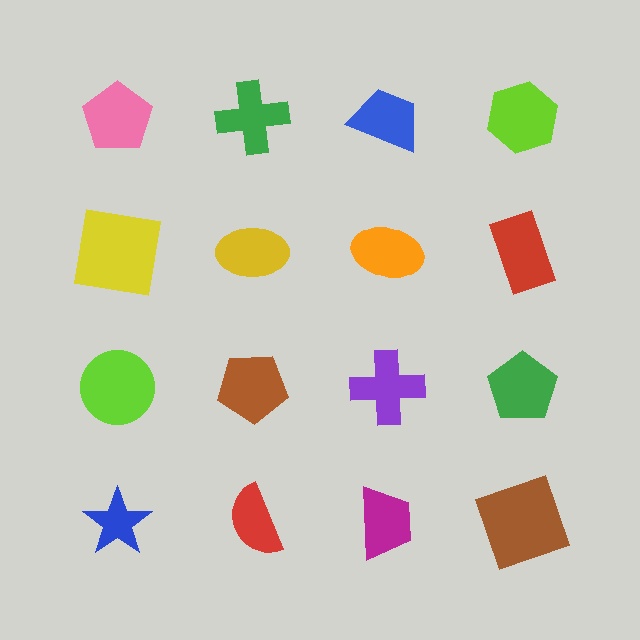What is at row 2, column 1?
A yellow square.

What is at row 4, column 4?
A brown square.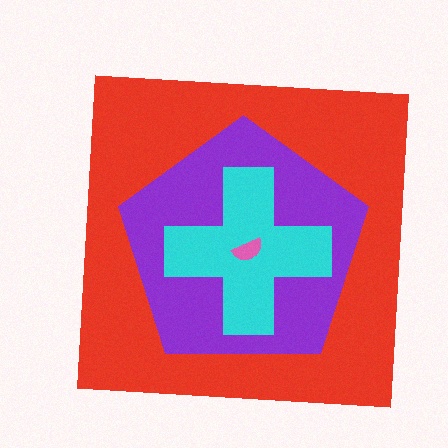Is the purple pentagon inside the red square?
Yes.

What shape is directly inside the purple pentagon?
The cyan cross.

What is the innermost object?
The pink semicircle.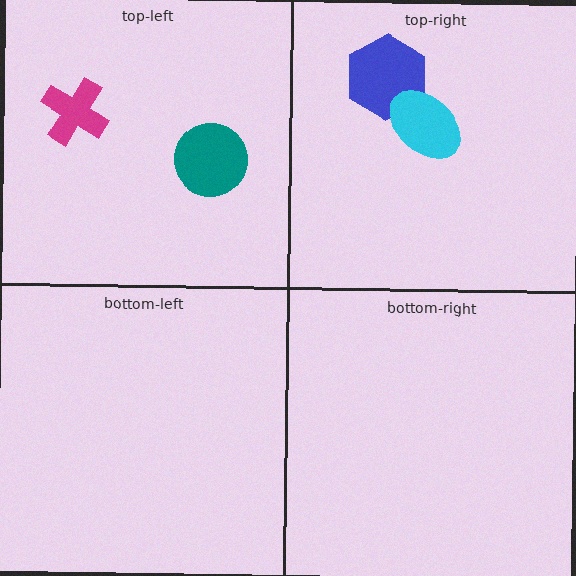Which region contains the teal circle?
The top-left region.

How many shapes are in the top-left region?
2.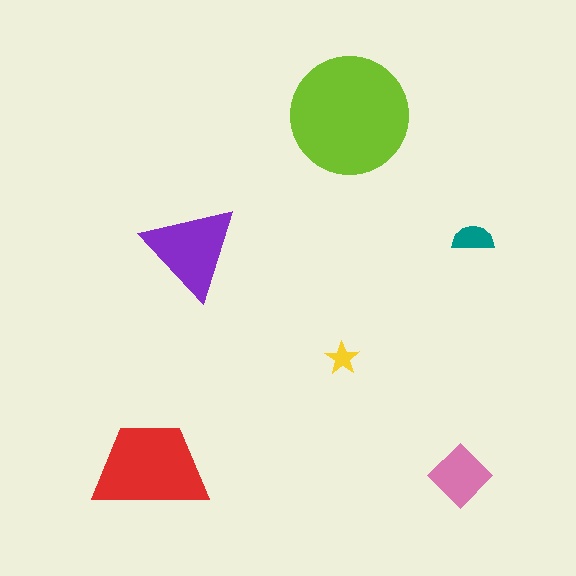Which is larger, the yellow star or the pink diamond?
The pink diamond.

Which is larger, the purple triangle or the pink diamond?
The purple triangle.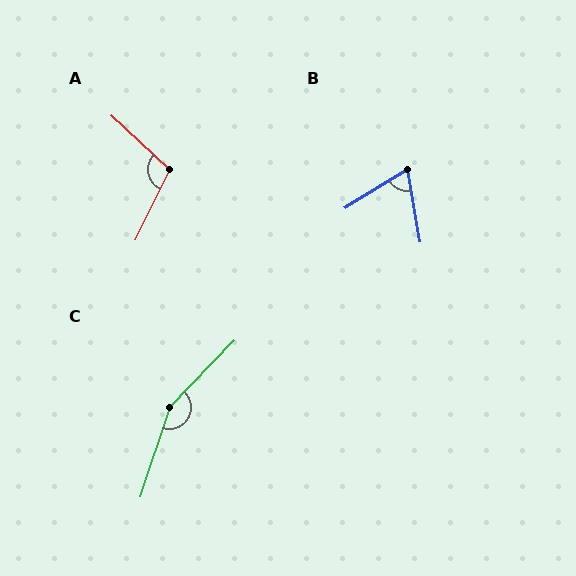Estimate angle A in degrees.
Approximately 107 degrees.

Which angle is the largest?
C, at approximately 154 degrees.